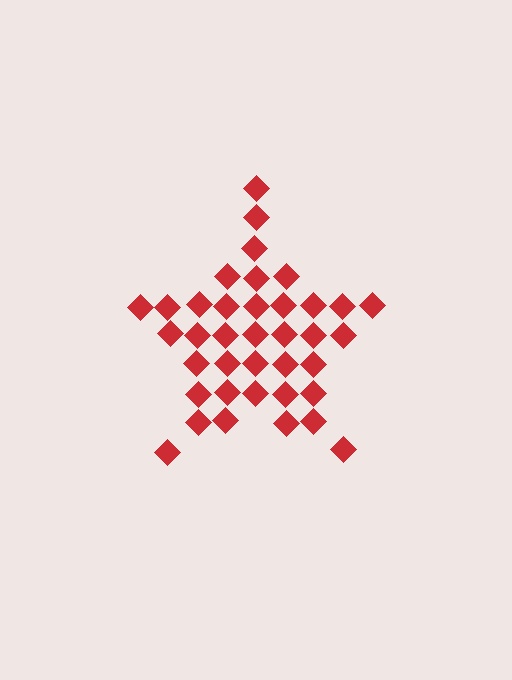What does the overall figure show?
The overall figure shows a star.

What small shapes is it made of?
It is made of small diamonds.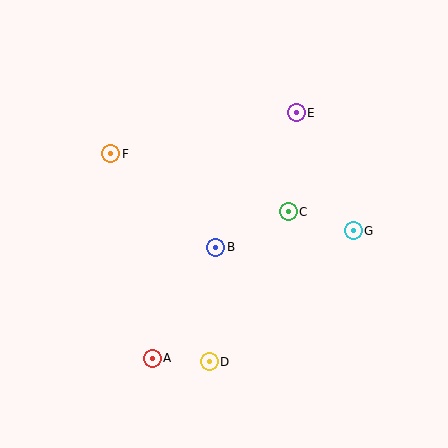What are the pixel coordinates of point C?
Point C is at (288, 212).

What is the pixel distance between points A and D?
The distance between A and D is 57 pixels.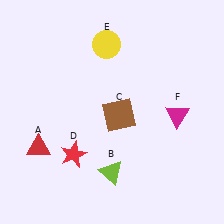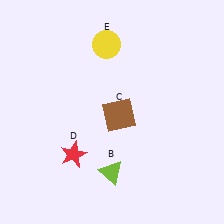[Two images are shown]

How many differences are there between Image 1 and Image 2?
There are 2 differences between the two images.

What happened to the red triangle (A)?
The red triangle (A) was removed in Image 2. It was in the bottom-left area of Image 1.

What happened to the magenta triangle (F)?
The magenta triangle (F) was removed in Image 2. It was in the bottom-right area of Image 1.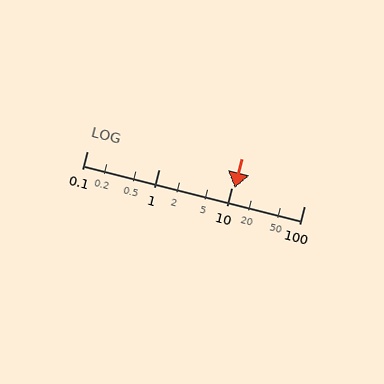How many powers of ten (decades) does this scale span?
The scale spans 3 decades, from 0.1 to 100.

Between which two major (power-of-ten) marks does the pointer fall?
The pointer is between 10 and 100.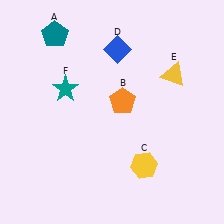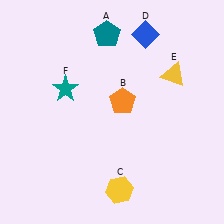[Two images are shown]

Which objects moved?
The objects that moved are: the teal pentagon (A), the yellow hexagon (C), the blue diamond (D).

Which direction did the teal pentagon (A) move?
The teal pentagon (A) moved right.